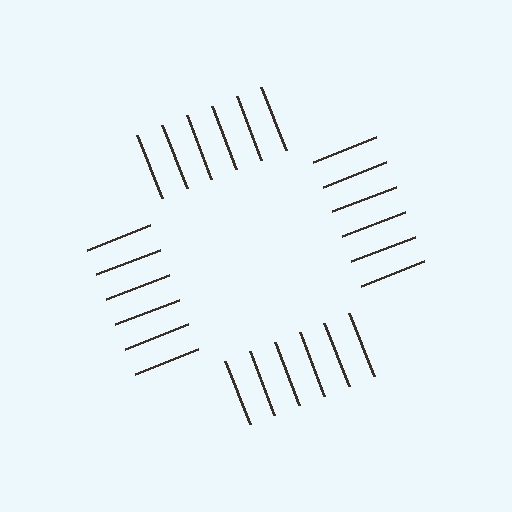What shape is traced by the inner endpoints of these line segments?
An illusory square — the line segments terminate on its edges but no continuous stroke is drawn.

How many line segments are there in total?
24 — 6 along each of the 4 edges.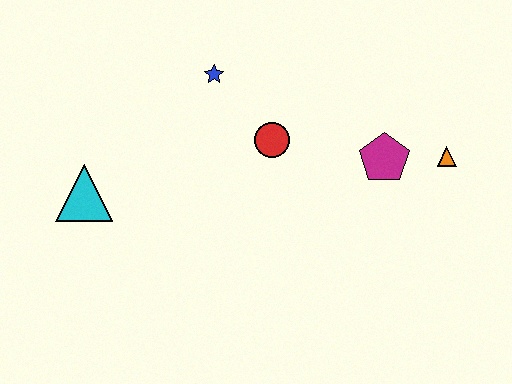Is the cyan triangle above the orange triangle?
No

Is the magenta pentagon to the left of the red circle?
No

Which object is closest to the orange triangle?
The magenta pentagon is closest to the orange triangle.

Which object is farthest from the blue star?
The orange triangle is farthest from the blue star.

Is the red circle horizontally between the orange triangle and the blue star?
Yes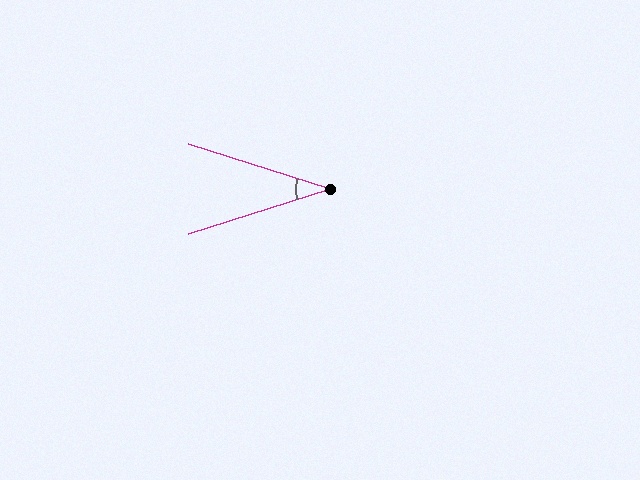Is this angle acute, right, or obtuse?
It is acute.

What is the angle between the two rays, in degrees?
Approximately 35 degrees.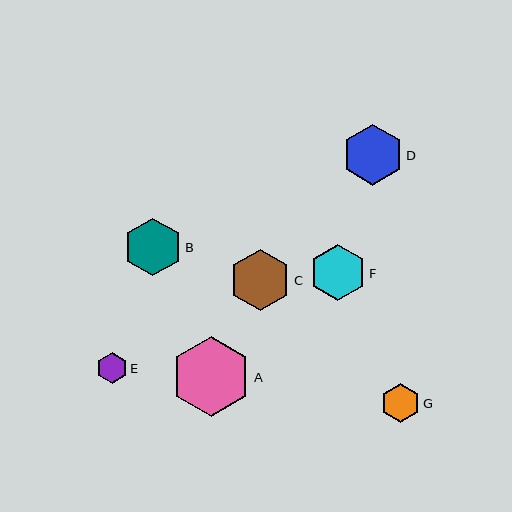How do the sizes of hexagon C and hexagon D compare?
Hexagon C and hexagon D are approximately the same size.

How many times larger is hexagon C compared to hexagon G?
Hexagon C is approximately 1.6 times the size of hexagon G.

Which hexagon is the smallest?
Hexagon E is the smallest with a size of approximately 31 pixels.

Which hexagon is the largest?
Hexagon A is the largest with a size of approximately 80 pixels.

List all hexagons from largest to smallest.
From largest to smallest: A, C, D, B, F, G, E.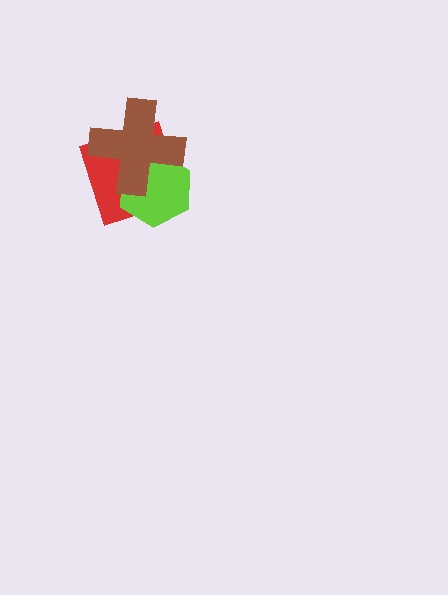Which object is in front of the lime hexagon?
The brown cross is in front of the lime hexagon.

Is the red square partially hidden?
Yes, it is partially covered by another shape.